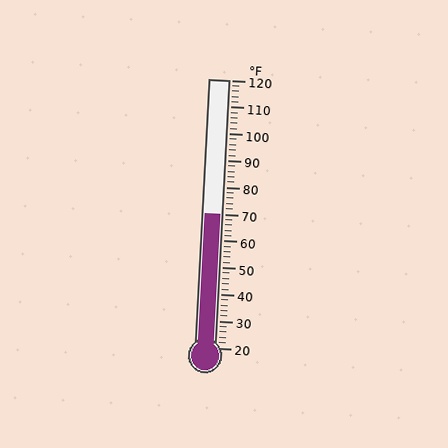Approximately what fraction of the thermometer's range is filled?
The thermometer is filled to approximately 50% of its range.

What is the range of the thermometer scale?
The thermometer scale ranges from 20°F to 120°F.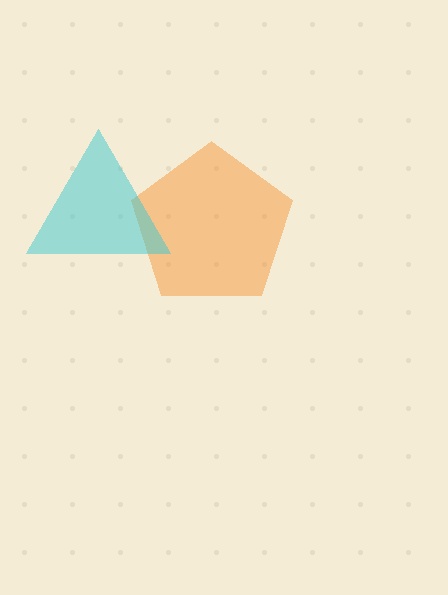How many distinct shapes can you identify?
There are 2 distinct shapes: an orange pentagon, a cyan triangle.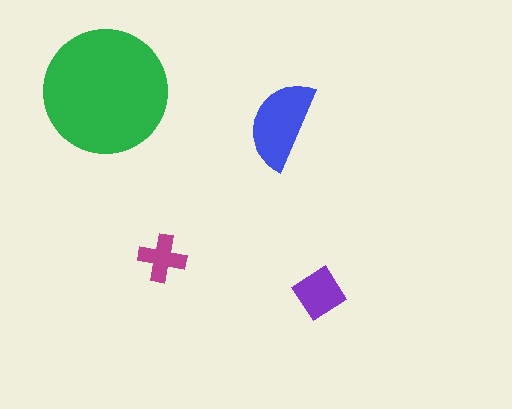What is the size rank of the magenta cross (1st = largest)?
4th.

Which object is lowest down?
The purple diamond is bottommost.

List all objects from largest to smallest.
The green circle, the blue semicircle, the purple diamond, the magenta cross.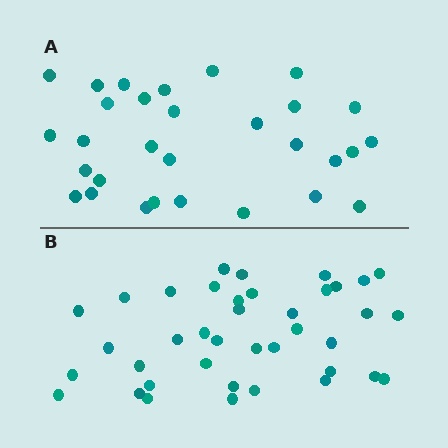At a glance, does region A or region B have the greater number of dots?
Region B (the bottom region) has more dots.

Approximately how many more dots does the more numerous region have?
Region B has roughly 8 or so more dots than region A.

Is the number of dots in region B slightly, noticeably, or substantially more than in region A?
Region B has noticeably more, but not dramatically so. The ratio is roughly 1.3 to 1.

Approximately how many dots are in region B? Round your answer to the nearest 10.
About 40 dots. (The exact count is 39, which rounds to 40.)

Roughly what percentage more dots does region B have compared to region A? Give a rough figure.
About 30% more.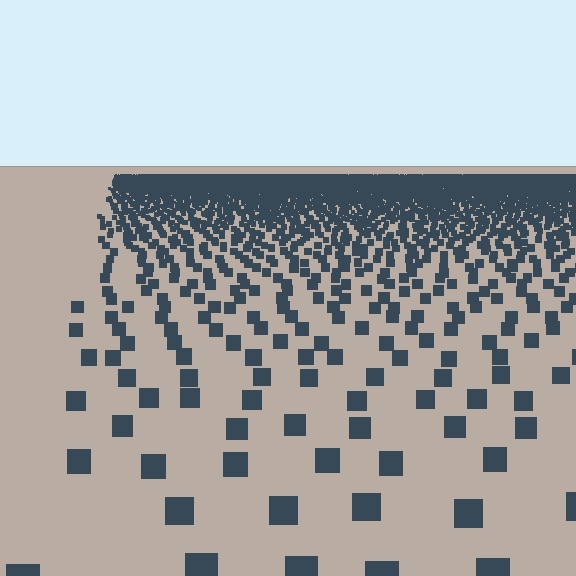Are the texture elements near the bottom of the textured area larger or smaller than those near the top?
Larger. Near the bottom, elements are closer to the viewer and appear at a bigger on-screen size.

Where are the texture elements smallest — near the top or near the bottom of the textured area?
Near the top.